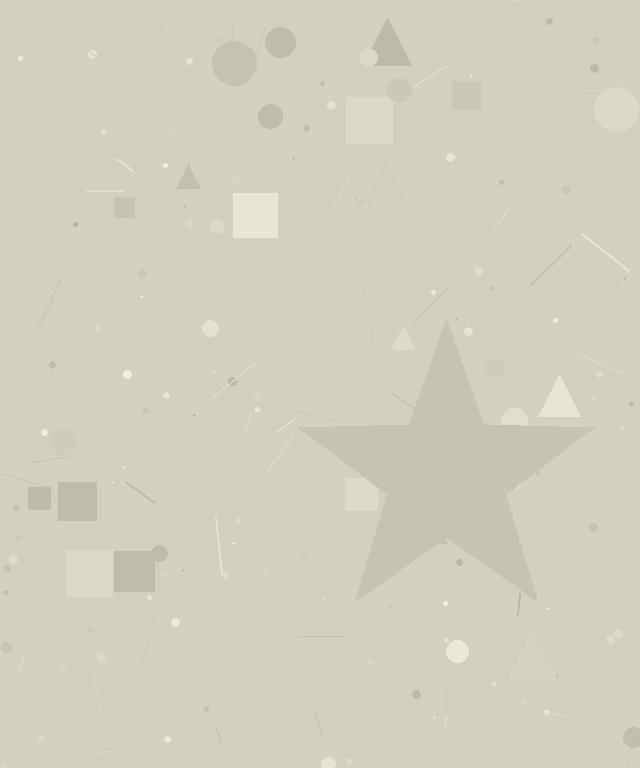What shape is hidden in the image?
A star is hidden in the image.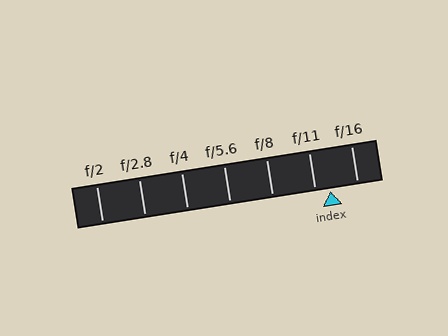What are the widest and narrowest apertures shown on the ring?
The widest aperture shown is f/2 and the narrowest is f/16.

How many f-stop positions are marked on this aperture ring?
There are 7 f-stop positions marked.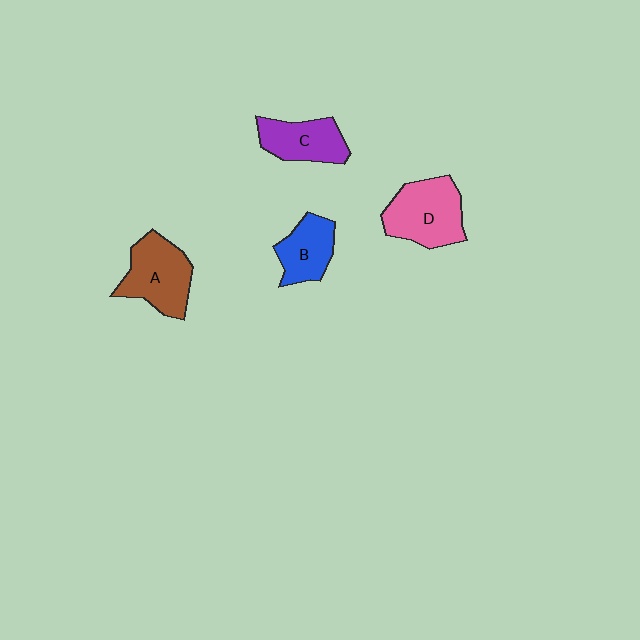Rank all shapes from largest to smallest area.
From largest to smallest: D (pink), A (brown), C (purple), B (blue).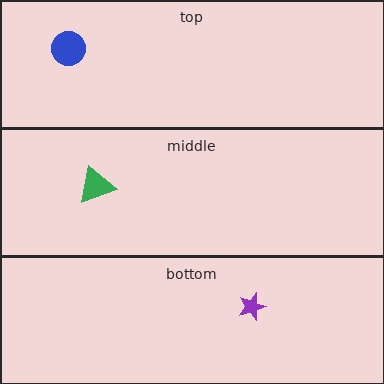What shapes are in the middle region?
The green triangle.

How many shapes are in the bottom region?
1.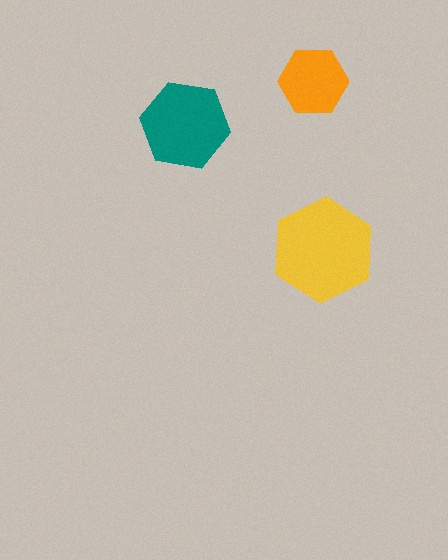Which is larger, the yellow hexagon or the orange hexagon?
The yellow one.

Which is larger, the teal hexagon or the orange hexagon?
The teal one.